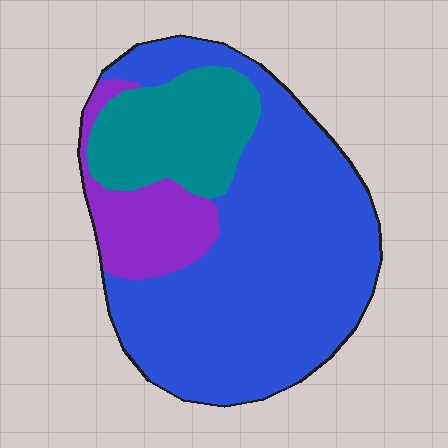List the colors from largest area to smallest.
From largest to smallest: blue, teal, purple.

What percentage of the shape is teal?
Teal covers about 20% of the shape.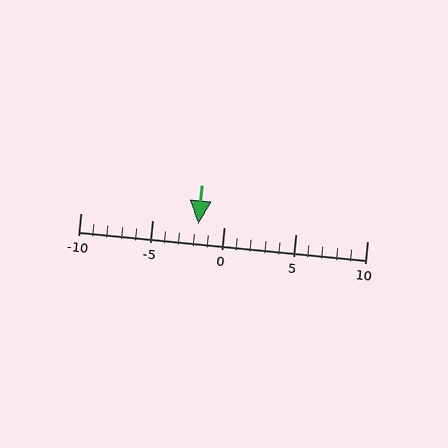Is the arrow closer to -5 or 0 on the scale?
The arrow is closer to 0.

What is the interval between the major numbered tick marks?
The major tick marks are spaced 5 units apart.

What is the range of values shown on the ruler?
The ruler shows values from -10 to 10.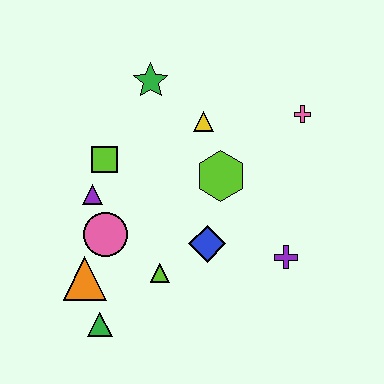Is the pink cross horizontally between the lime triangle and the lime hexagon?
No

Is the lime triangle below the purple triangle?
Yes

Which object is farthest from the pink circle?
The pink cross is farthest from the pink circle.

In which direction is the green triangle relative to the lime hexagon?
The green triangle is below the lime hexagon.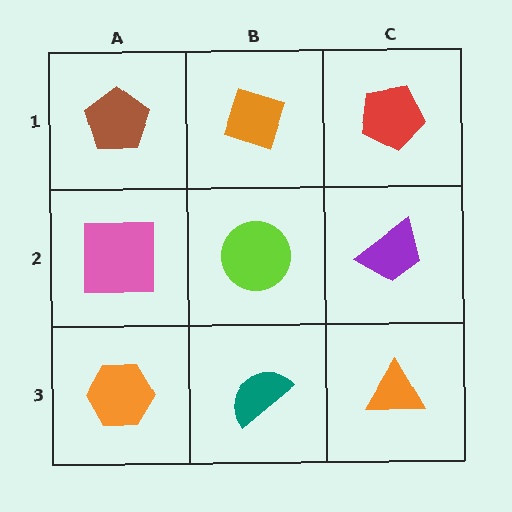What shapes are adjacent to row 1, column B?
A lime circle (row 2, column B), a brown pentagon (row 1, column A), a red pentagon (row 1, column C).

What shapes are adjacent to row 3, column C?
A purple trapezoid (row 2, column C), a teal semicircle (row 3, column B).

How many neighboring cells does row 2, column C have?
3.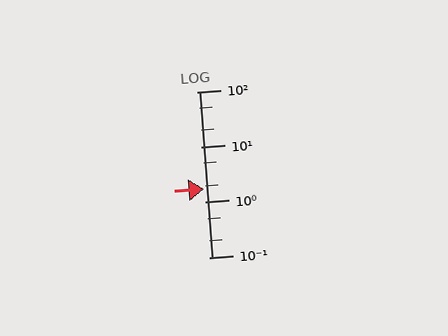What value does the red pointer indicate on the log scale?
The pointer indicates approximately 1.7.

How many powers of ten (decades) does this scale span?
The scale spans 3 decades, from 0.1 to 100.